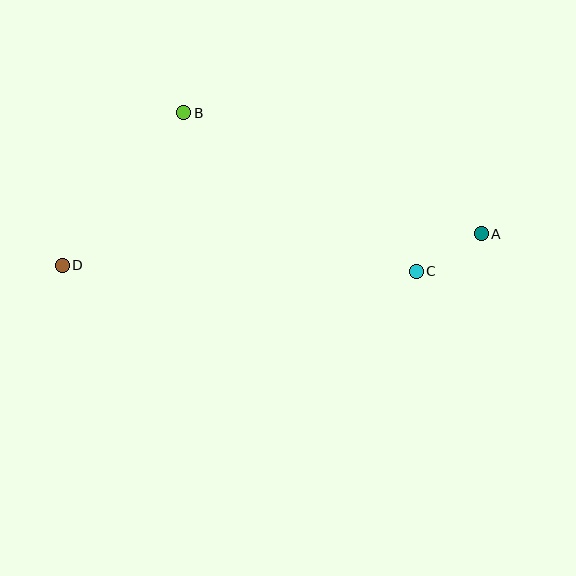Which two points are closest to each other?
Points A and C are closest to each other.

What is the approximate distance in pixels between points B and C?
The distance between B and C is approximately 282 pixels.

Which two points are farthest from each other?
Points A and D are farthest from each other.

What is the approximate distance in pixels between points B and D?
The distance between B and D is approximately 195 pixels.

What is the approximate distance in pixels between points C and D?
The distance between C and D is approximately 354 pixels.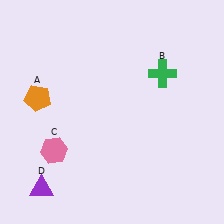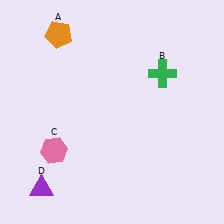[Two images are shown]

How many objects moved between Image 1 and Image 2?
1 object moved between the two images.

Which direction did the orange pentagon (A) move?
The orange pentagon (A) moved up.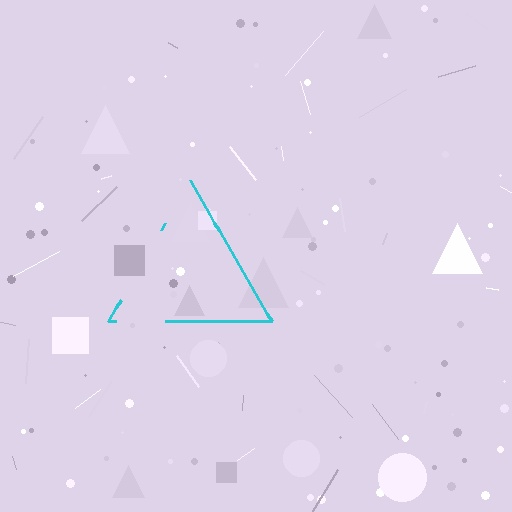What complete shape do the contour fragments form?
The contour fragments form a triangle.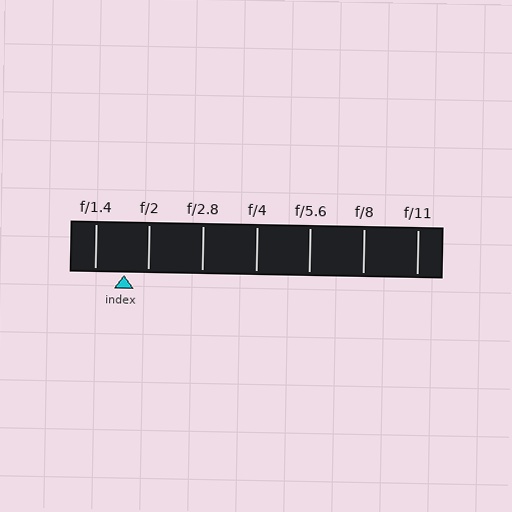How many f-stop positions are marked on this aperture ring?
There are 7 f-stop positions marked.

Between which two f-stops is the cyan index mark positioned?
The index mark is between f/1.4 and f/2.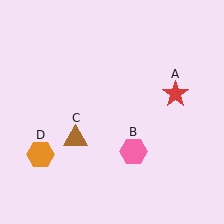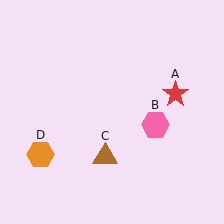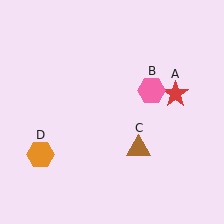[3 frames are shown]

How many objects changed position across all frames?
2 objects changed position: pink hexagon (object B), brown triangle (object C).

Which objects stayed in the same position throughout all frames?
Red star (object A) and orange hexagon (object D) remained stationary.